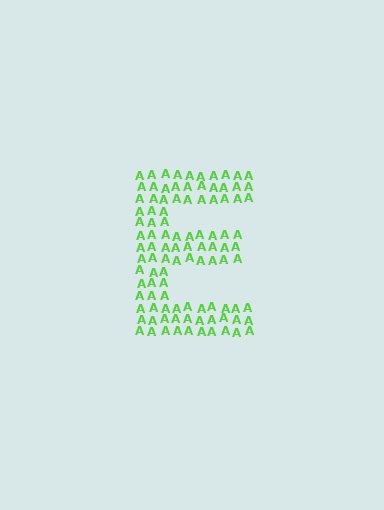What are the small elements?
The small elements are letter A's.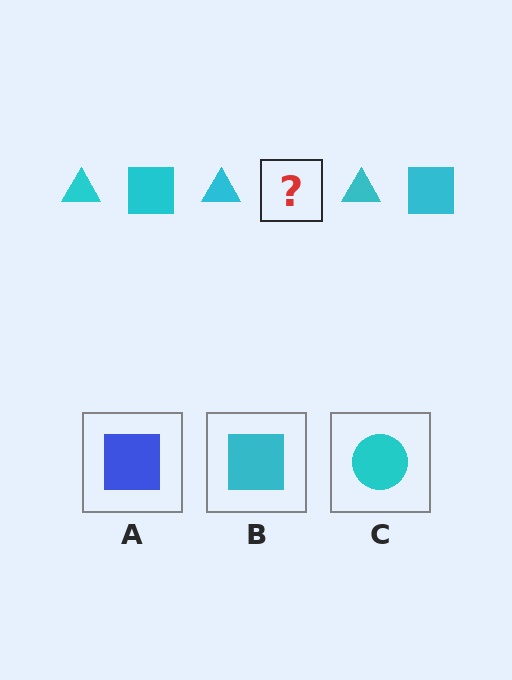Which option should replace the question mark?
Option B.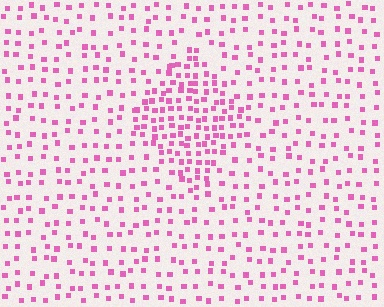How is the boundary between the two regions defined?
The boundary is defined by a change in element density (approximately 2.1x ratio). All elements are the same color, size, and shape.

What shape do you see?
I see a diamond.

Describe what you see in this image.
The image contains small pink elements arranged at two different densities. A diamond-shaped region is visible where the elements are more densely packed than the surrounding area.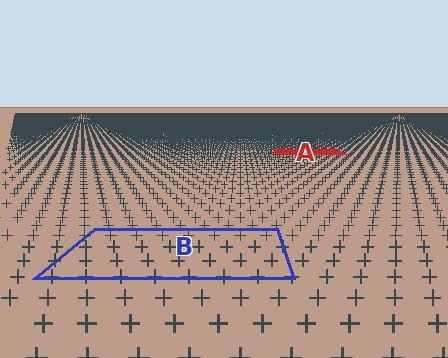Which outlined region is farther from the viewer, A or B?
Region A is farther from the viewer — the texture elements inside it appear smaller and more densely packed.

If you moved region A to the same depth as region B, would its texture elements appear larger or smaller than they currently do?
They would appear larger. At a closer depth, the same texture elements are projected at a bigger on-screen size.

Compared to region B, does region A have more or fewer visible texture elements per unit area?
Region A has more texture elements per unit area — they are packed more densely because it is farther away.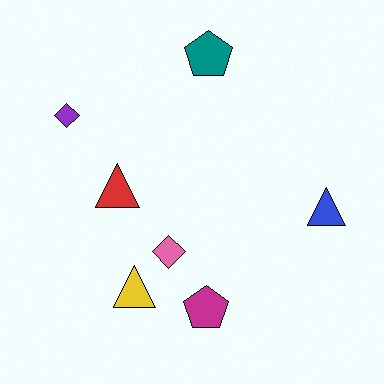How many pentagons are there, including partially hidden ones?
There are 2 pentagons.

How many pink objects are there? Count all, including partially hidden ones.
There is 1 pink object.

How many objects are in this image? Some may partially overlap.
There are 7 objects.